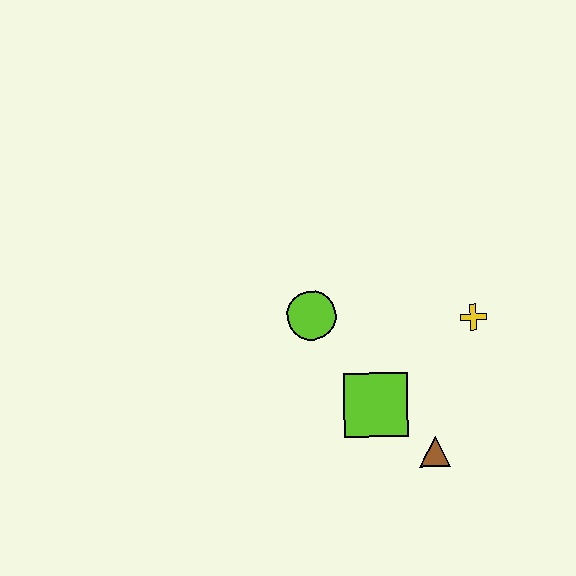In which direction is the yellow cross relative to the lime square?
The yellow cross is to the right of the lime square.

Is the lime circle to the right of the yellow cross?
No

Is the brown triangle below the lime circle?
Yes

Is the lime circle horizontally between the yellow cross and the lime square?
No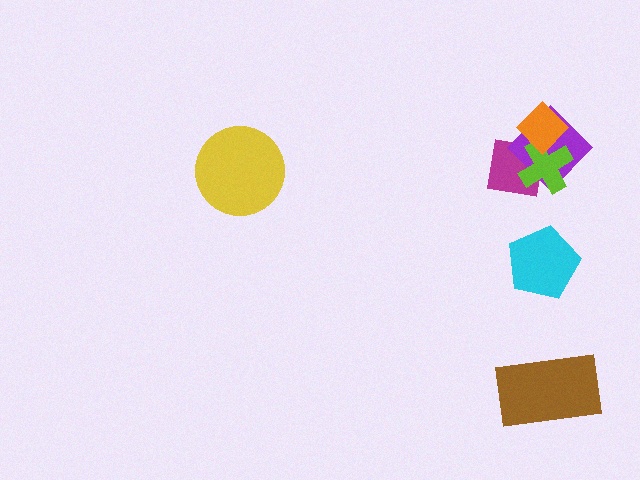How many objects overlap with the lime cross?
3 objects overlap with the lime cross.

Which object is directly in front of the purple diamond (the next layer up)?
The lime cross is directly in front of the purple diamond.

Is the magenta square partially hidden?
Yes, it is partially covered by another shape.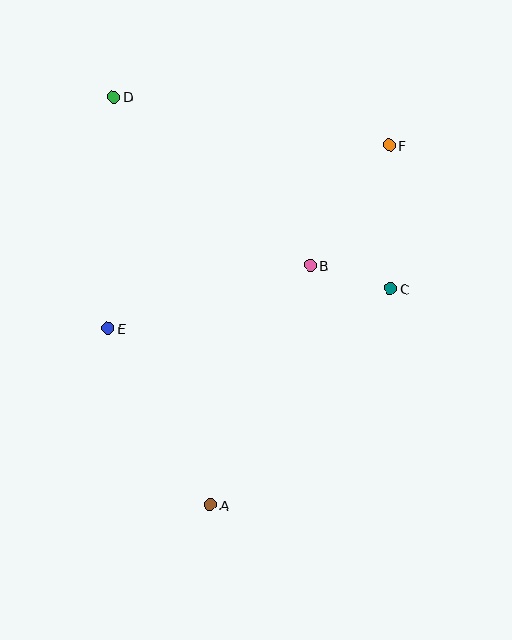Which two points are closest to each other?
Points B and C are closest to each other.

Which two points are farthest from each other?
Points A and D are farthest from each other.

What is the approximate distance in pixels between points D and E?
The distance between D and E is approximately 232 pixels.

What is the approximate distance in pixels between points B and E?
The distance between B and E is approximately 211 pixels.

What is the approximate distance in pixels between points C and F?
The distance between C and F is approximately 143 pixels.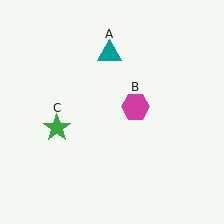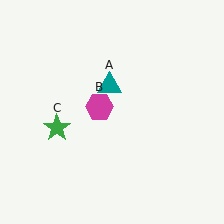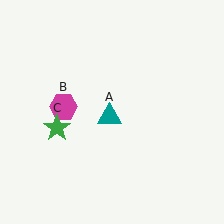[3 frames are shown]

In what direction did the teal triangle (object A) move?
The teal triangle (object A) moved down.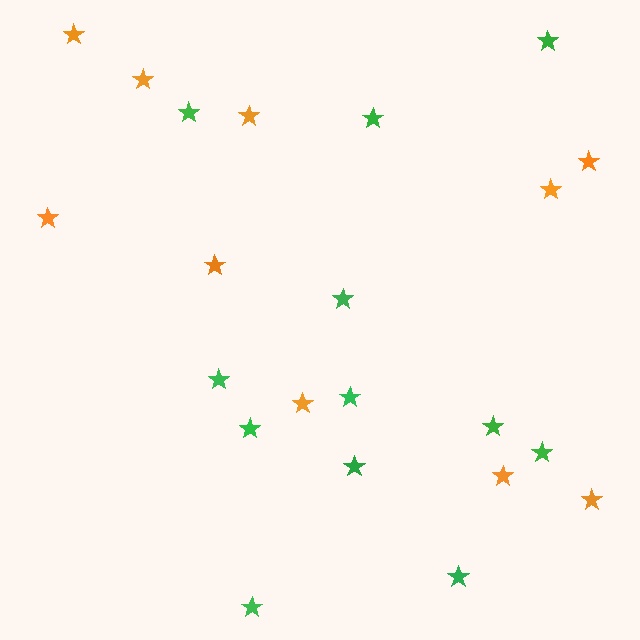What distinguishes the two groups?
There are 2 groups: one group of orange stars (10) and one group of green stars (12).